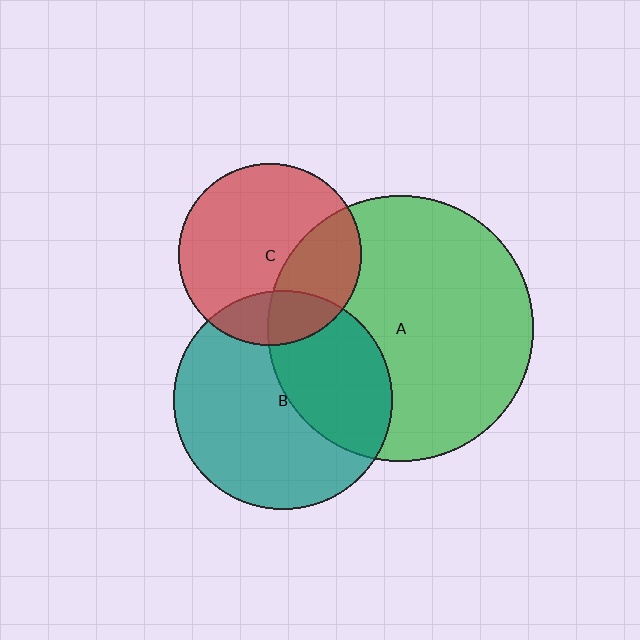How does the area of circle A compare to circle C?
Approximately 2.1 times.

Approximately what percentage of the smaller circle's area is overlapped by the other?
Approximately 20%.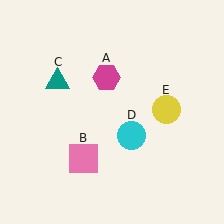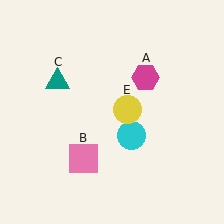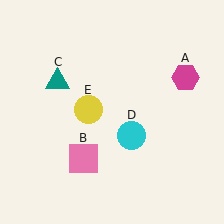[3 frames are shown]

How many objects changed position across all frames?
2 objects changed position: magenta hexagon (object A), yellow circle (object E).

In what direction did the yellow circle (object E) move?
The yellow circle (object E) moved left.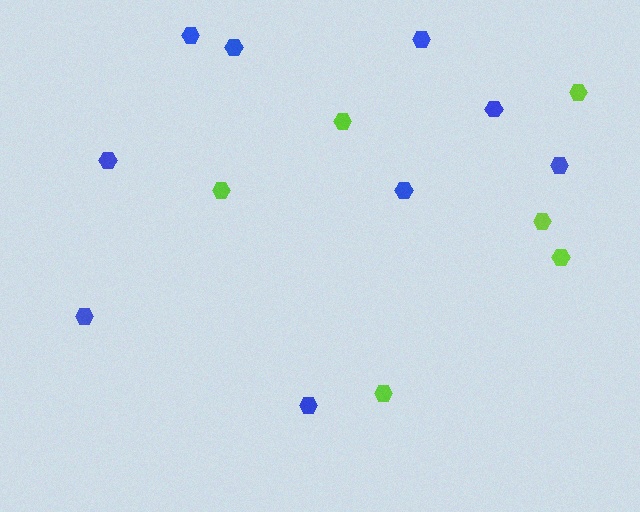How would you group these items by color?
There are 2 groups: one group of lime hexagons (6) and one group of blue hexagons (9).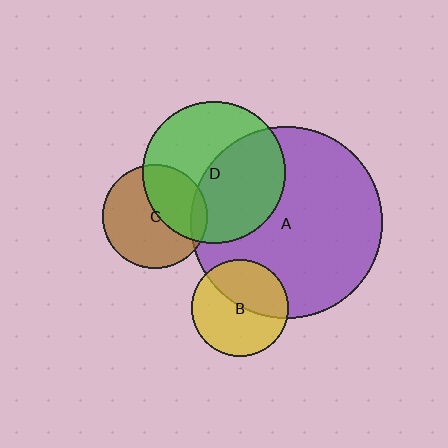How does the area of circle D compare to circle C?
Approximately 1.9 times.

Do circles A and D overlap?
Yes.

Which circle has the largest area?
Circle A (purple).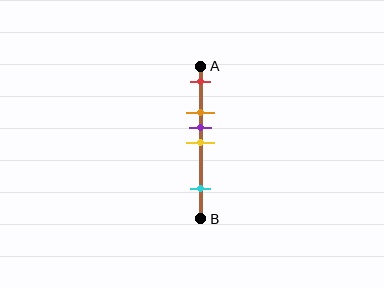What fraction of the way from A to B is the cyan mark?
The cyan mark is approximately 80% (0.8) of the way from A to B.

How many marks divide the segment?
There are 5 marks dividing the segment.